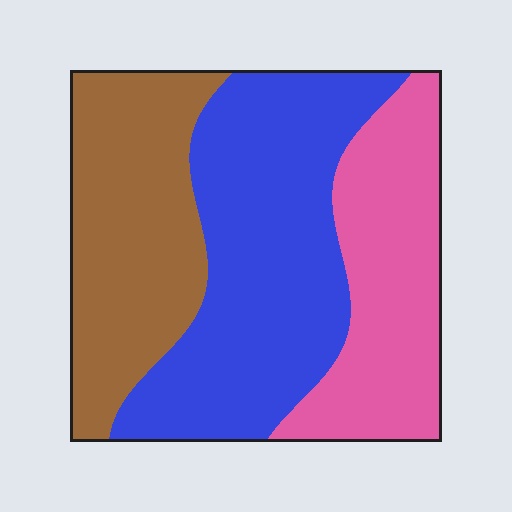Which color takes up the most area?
Blue, at roughly 40%.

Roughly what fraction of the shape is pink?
Pink takes up about one quarter (1/4) of the shape.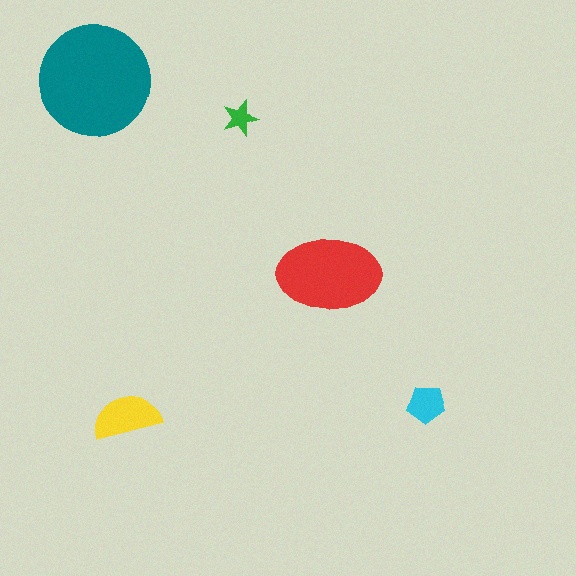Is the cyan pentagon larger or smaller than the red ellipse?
Smaller.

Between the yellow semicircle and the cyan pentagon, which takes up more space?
The yellow semicircle.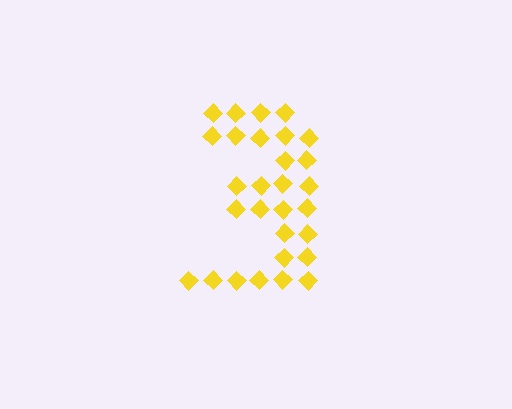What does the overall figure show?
The overall figure shows the digit 3.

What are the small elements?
The small elements are diamonds.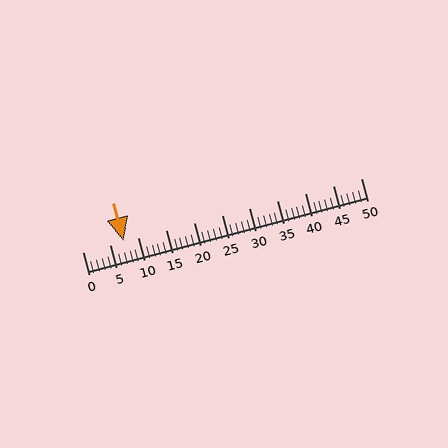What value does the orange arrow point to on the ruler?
The orange arrow points to approximately 7.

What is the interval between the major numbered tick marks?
The major tick marks are spaced 5 units apart.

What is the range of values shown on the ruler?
The ruler shows values from 0 to 50.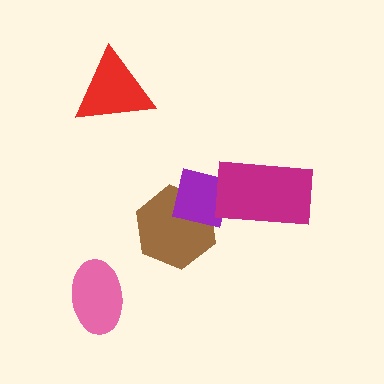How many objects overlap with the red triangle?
0 objects overlap with the red triangle.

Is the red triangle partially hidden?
No, no other shape covers it.